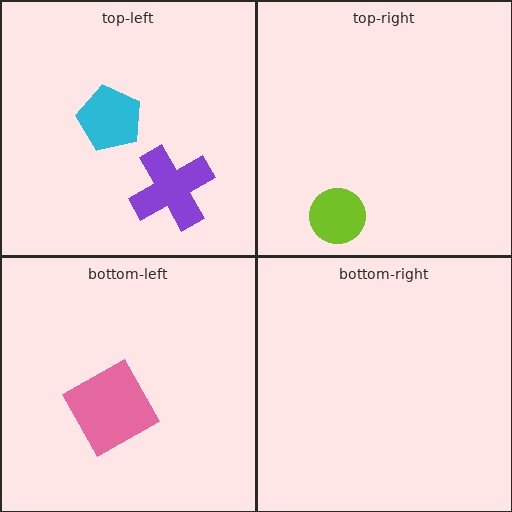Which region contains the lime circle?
The top-right region.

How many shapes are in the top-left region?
2.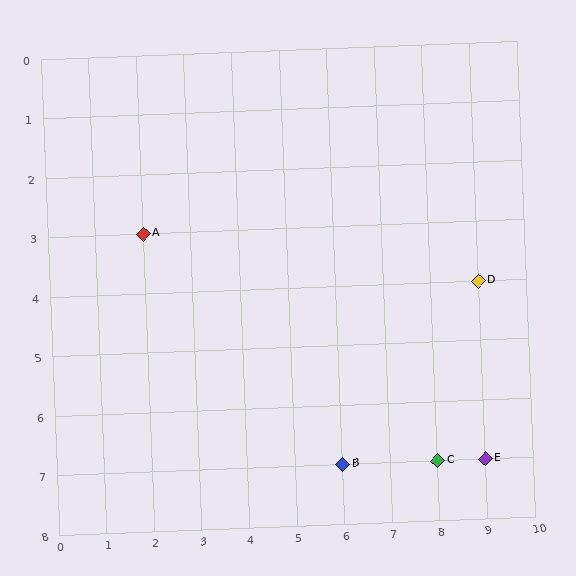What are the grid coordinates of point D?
Point D is at grid coordinates (9, 4).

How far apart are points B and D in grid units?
Points B and D are 3 columns and 3 rows apart (about 4.2 grid units diagonally).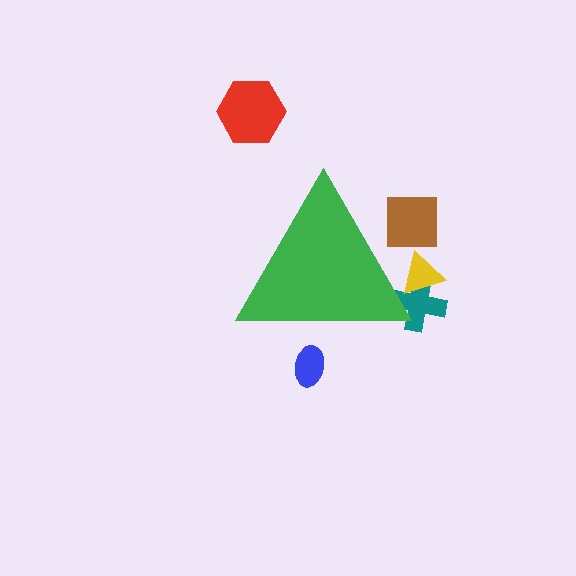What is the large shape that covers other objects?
A green triangle.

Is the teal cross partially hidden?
Yes, the teal cross is partially hidden behind the green triangle.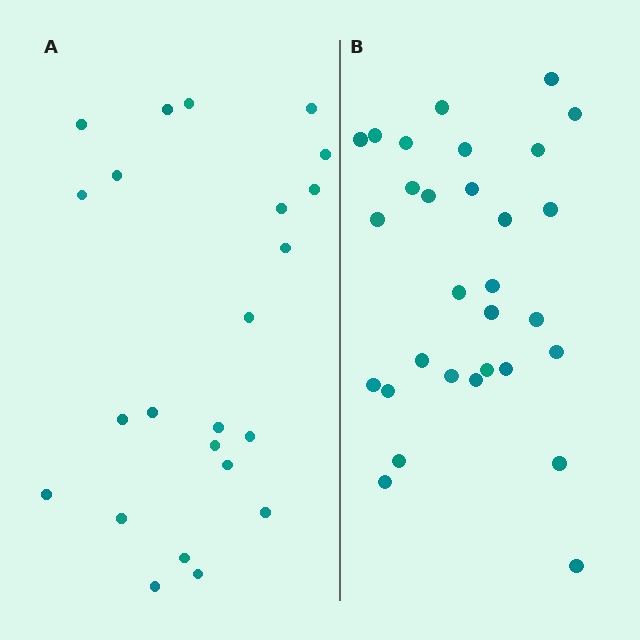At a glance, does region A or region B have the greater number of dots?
Region B (the right region) has more dots.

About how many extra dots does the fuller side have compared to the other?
Region B has roughly 8 or so more dots than region A.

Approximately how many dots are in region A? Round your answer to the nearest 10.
About 20 dots. (The exact count is 23, which rounds to 20.)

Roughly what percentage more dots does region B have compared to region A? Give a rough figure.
About 30% more.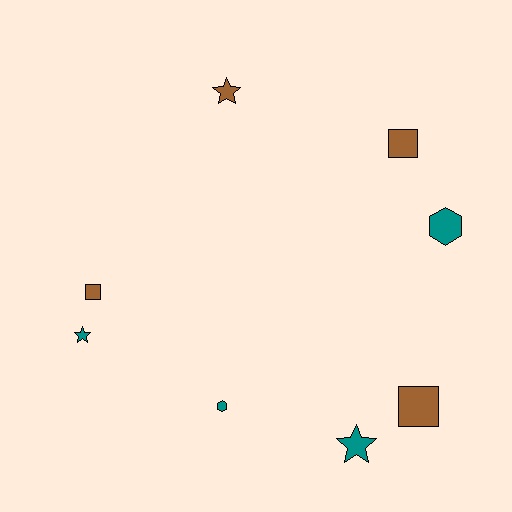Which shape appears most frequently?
Square, with 3 objects.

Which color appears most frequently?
Brown, with 4 objects.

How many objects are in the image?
There are 8 objects.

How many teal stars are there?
There are 2 teal stars.